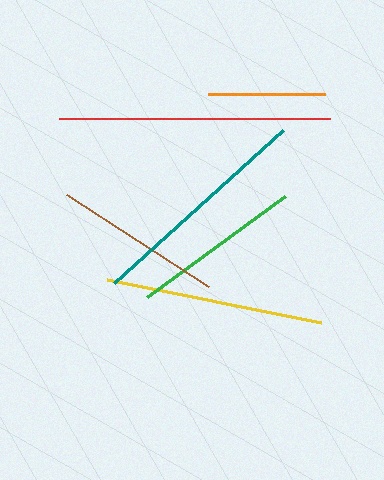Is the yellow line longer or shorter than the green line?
The yellow line is longer than the green line.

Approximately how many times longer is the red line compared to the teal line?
The red line is approximately 1.2 times the length of the teal line.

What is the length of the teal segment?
The teal segment is approximately 229 pixels long.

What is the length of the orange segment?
The orange segment is approximately 117 pixels long.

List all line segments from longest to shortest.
From longest to shortest: red, teal, yellow, green, brown, orange.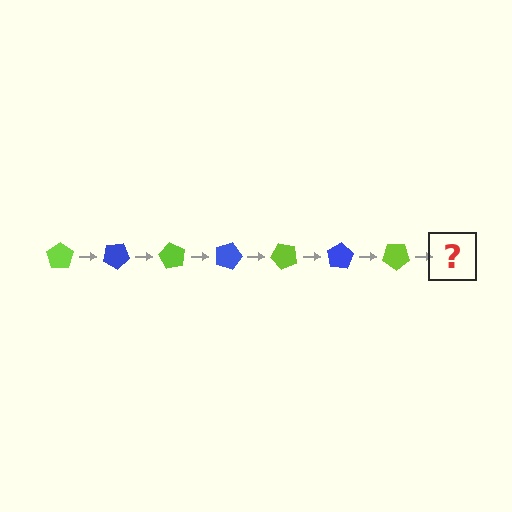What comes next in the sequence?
The next element should be a blue pentagon, rotated 210 degrees from the start.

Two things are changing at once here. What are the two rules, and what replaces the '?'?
The two rules are that it rotates 30 degrees each step and the color cycles through lime and blue. The '?' should be a blue pentagon, rotated 210 degrees from the start.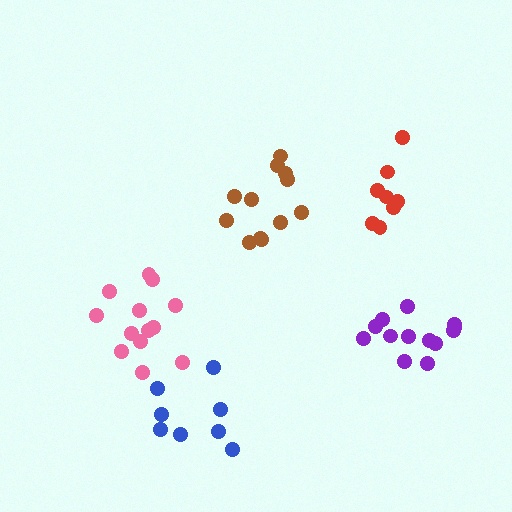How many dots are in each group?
Group 1: 13 dots, Group 2: 12 dots, Group 3: 13 dots, Group 4: 8 dots, Group 5: 8 dots (54 total).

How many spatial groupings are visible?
There are 5 spatial groupings.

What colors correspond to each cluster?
The clusters are colored: purple, brown, pink, blue, red.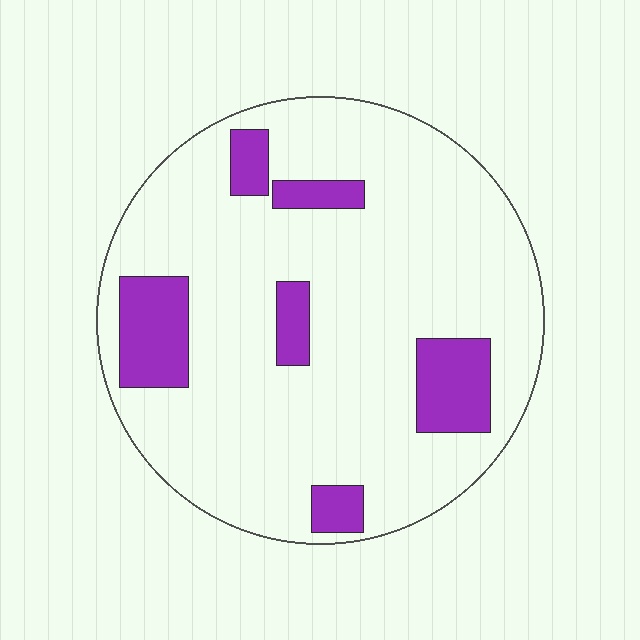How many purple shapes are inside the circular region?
6.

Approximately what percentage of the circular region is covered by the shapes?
Approximately 15%.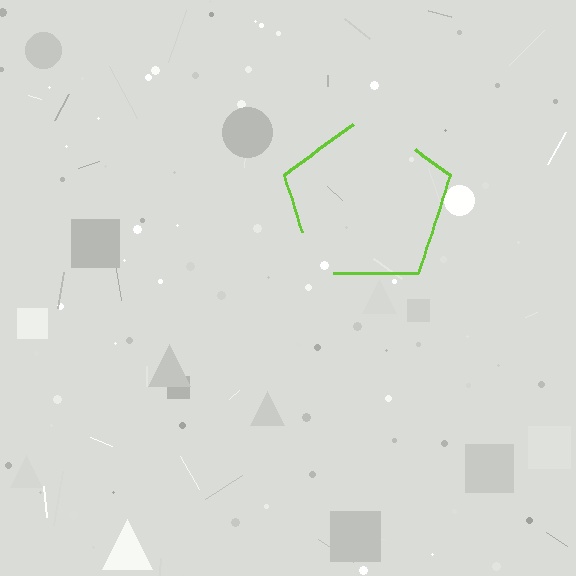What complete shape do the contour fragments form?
The contour fragments form a pentagon.